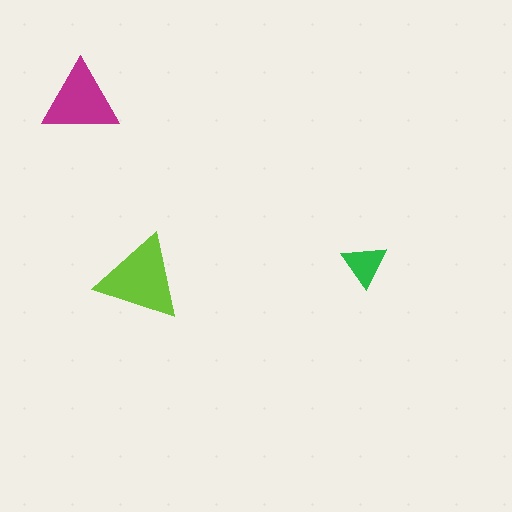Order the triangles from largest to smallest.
the lime one, the magenta one, the green one.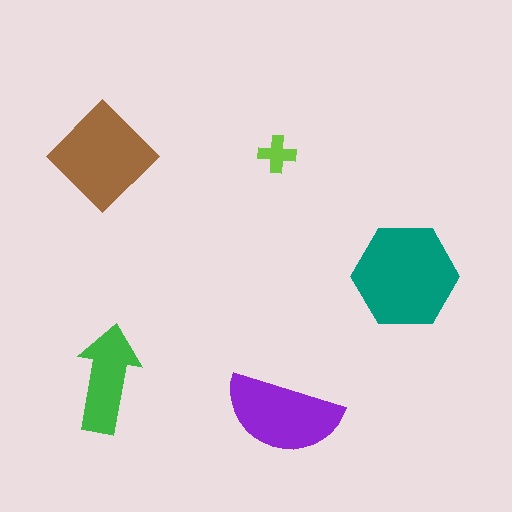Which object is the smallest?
The lime cross.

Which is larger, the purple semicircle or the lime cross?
The purple semicircle.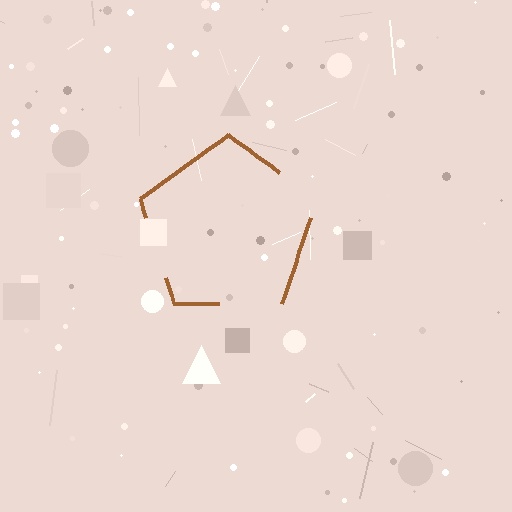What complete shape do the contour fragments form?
The contour fragments form a pentagon.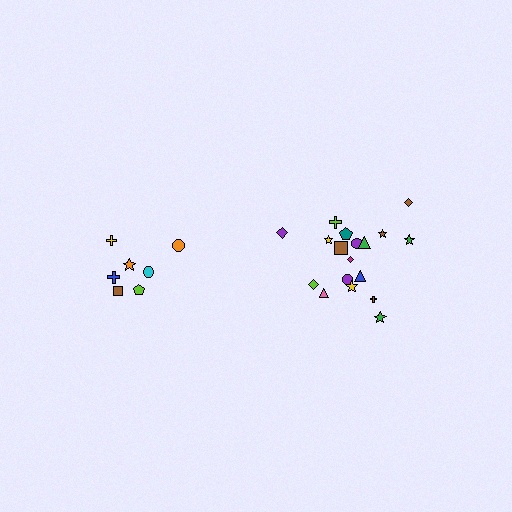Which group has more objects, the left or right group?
The right group.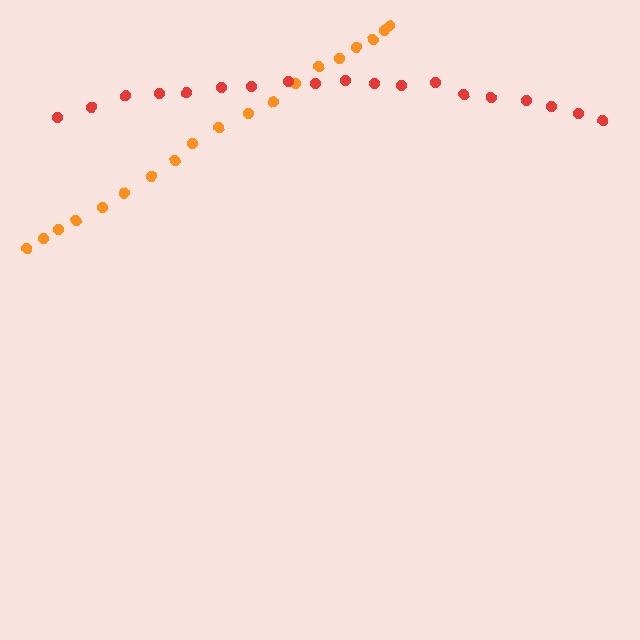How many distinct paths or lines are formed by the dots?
There are 2 distinct paths.